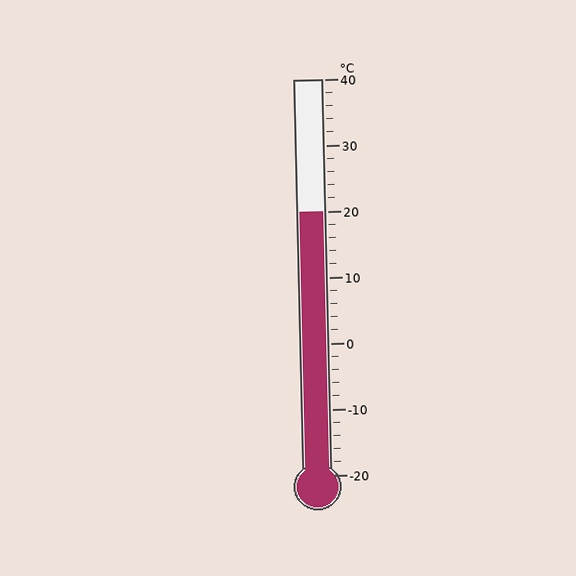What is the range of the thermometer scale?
The thermometer scale ranges from -20°C to 40°C.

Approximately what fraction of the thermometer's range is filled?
The thermometer is filled to approximately 65% of its range.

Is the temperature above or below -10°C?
The temperature is above -10°C.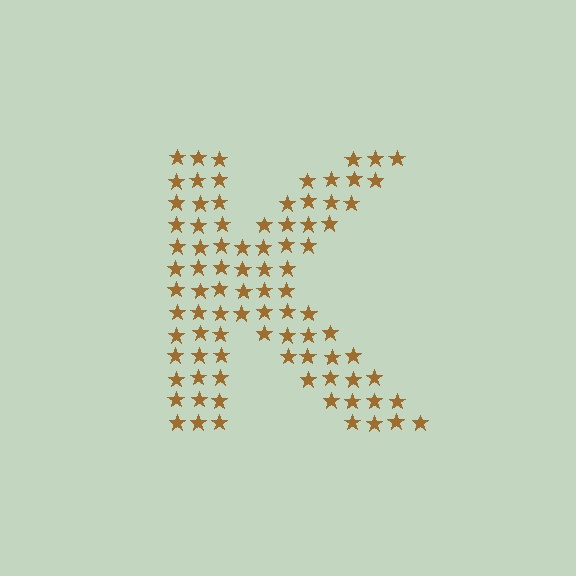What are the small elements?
The small elements are stars.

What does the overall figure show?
The overall figure shows the letter K.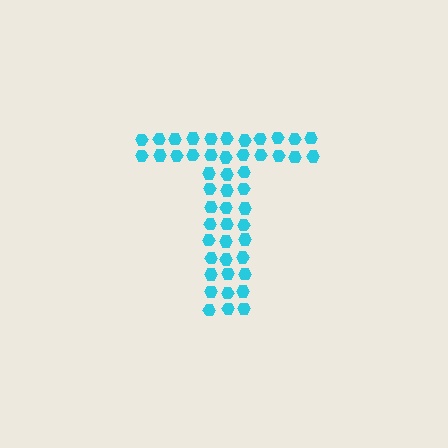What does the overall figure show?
The overall figure shows the letter T.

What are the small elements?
The small elements are hexagons.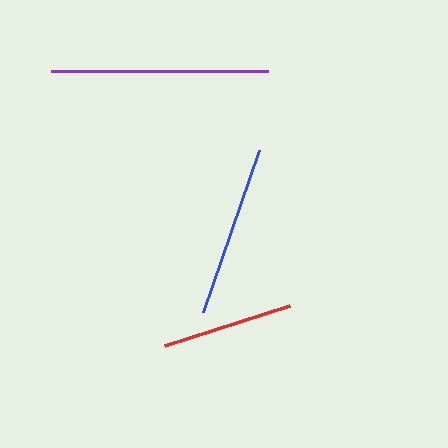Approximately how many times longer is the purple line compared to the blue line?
The purple line is approximately 1.3 times the length of the blue line.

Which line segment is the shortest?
The red line is the shortest at approximately 131 pixels.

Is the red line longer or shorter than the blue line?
The blue line is longer than the red line.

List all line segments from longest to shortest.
From longest to shortest: purple, blue, red.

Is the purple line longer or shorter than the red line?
The purple line is longer than the red line.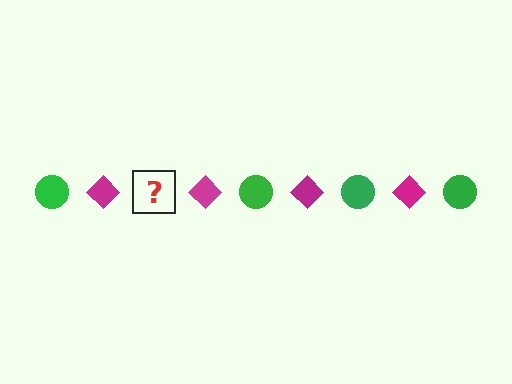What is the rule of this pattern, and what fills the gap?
The rule is that the pattern alternates between green circle and magenta diamond. The gap should be filled with a green circle.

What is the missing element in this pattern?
The missing element is a green circle.